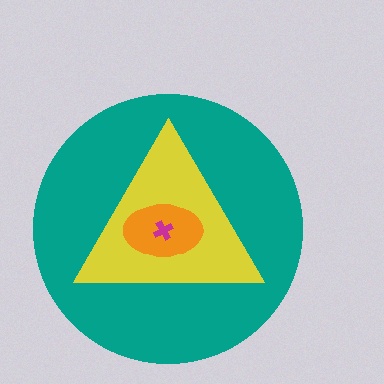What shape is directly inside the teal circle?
The yellow triangle.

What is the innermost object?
The magenta cross.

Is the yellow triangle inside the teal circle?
Yes.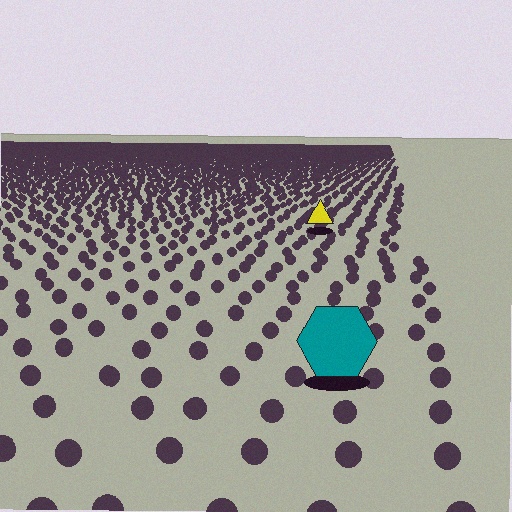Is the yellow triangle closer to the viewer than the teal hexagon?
No. The teal hexagon is closer — you can tell from the texture gradient: the ground texture is coarser near it.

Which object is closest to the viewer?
The teal hexagon is closest. The texture marks near it are larger and more spread out.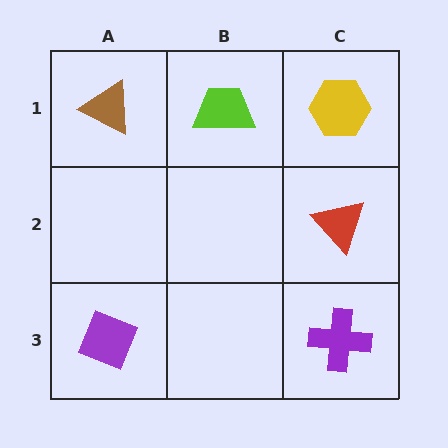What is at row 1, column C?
A yellow hexagon.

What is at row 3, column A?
A purple diamond.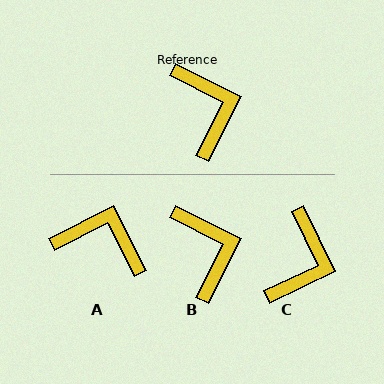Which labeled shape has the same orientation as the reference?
B.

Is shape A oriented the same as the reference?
No, it is off by about 54 degrees.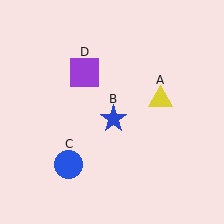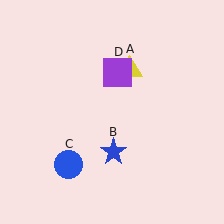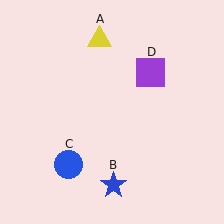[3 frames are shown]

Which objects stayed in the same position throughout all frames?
Blue circle (object C) remained stationary.